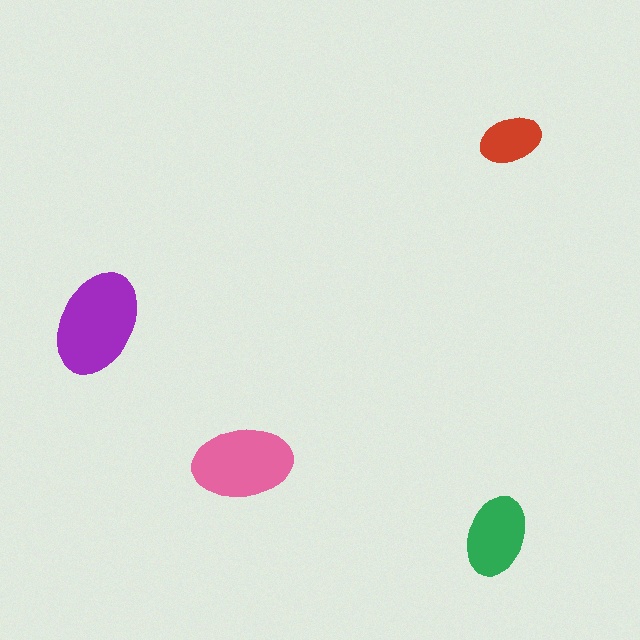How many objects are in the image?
There are 4 objects in the image.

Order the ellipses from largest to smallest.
the purple one, the pink one, the green one, the red one.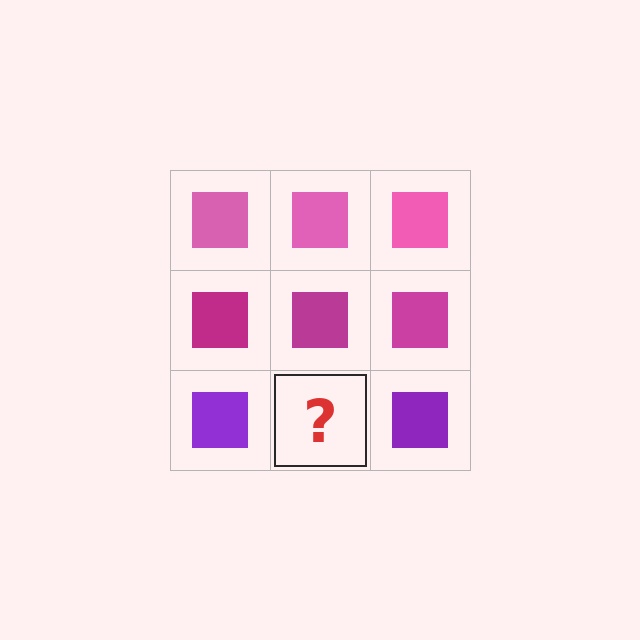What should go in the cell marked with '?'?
The missing cell should contain a purple square.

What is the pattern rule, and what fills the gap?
The rule is that each row has a consistent color. The gap should be filled with a purple square.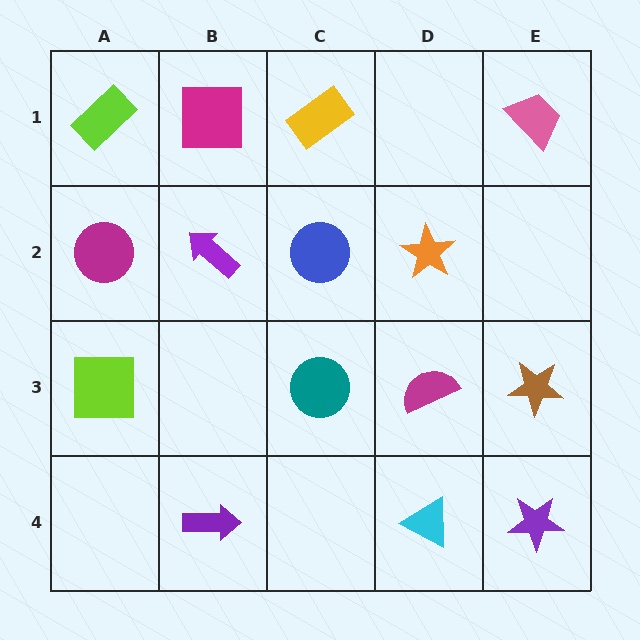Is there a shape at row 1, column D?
No, that cell is empty.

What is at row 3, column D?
A magenta semicircle.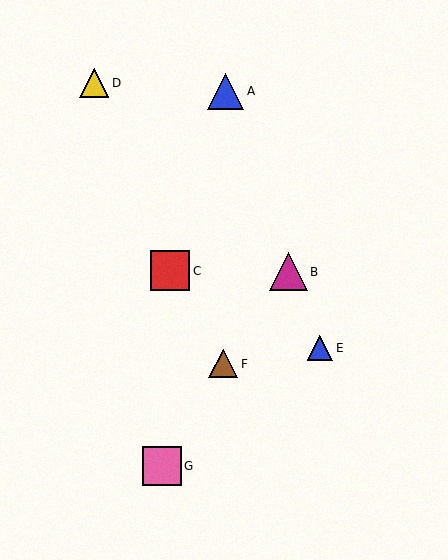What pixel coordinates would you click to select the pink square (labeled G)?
Click at (162, 466) to select the pink square G.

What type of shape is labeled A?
Shape A is a blue triangle.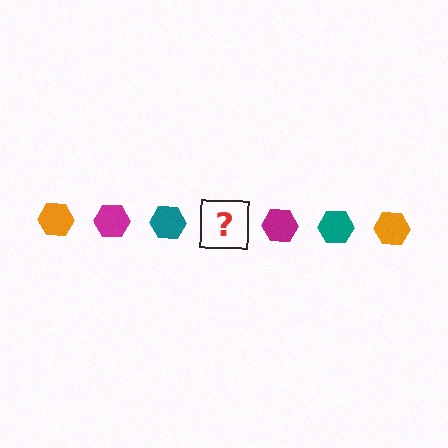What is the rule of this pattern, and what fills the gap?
The rule is that the pattern cycles through orange, magenta, teal hexagons. The gap should be filled with an orange hexagon.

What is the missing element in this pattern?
The missing element is an orange hexagon.